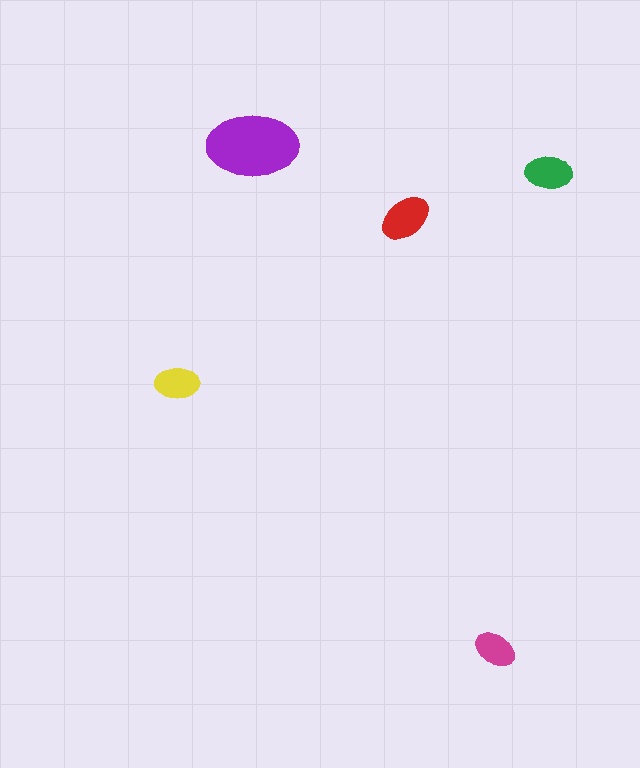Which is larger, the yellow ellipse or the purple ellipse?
The purple one.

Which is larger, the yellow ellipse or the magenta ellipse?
The yellow one.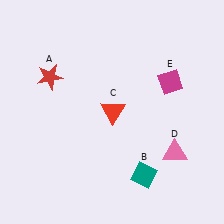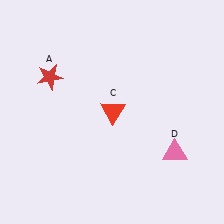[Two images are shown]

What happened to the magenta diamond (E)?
The magenta diamond (E) was removed in Image 2. It was in the top-right area of Image 1.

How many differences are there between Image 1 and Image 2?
There are 2 differences between the two images.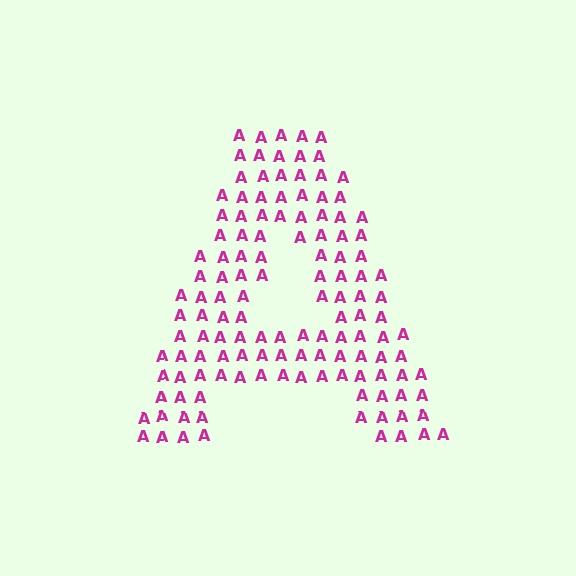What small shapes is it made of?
It is made of small letter A's.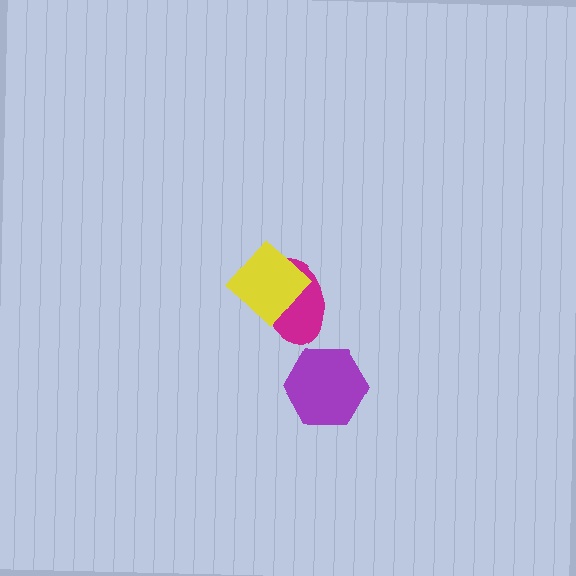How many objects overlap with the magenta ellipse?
1 object overlaps with the magenta ellipse.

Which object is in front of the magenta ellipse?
The yellow diamond is in front of the magenta ellipse.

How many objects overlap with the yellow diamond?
1 object overlaps with the yellow diamond.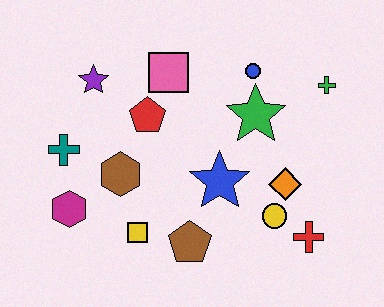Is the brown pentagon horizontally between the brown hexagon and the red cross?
Yes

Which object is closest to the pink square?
The red pentagon is closest to the pink square.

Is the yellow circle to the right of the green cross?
No